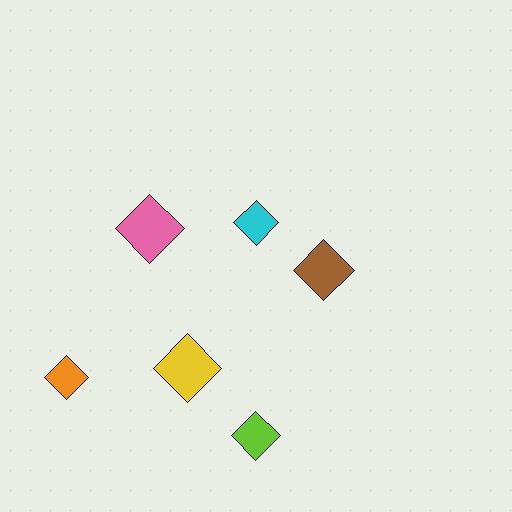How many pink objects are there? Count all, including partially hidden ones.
There is 1 pink object.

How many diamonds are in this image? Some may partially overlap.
There are 6 diamonds.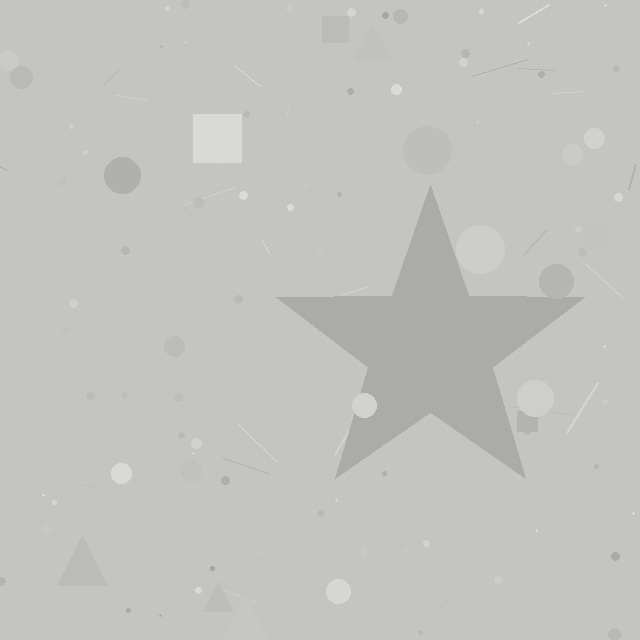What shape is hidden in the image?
A star is hidden in the image.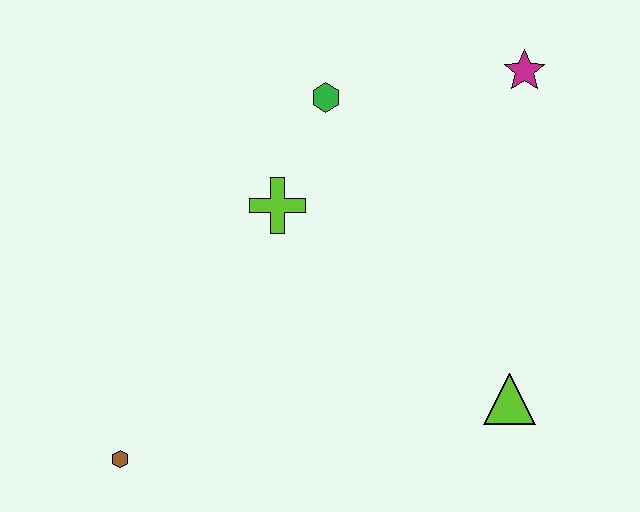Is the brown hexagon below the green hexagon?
Yes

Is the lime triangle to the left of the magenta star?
Yes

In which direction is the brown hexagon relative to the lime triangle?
The brown hexagon is to the left of the lime triangle.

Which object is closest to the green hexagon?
The lime cross is closest to the green hexagon.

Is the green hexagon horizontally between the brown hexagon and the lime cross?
No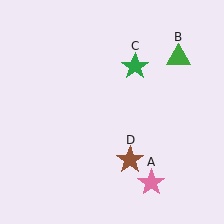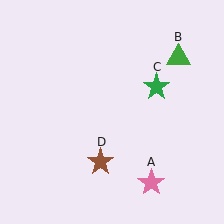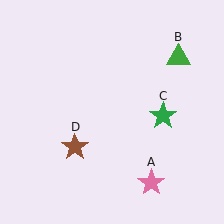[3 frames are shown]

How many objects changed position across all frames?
2 objects changed position: green star (object C), brown star (object D).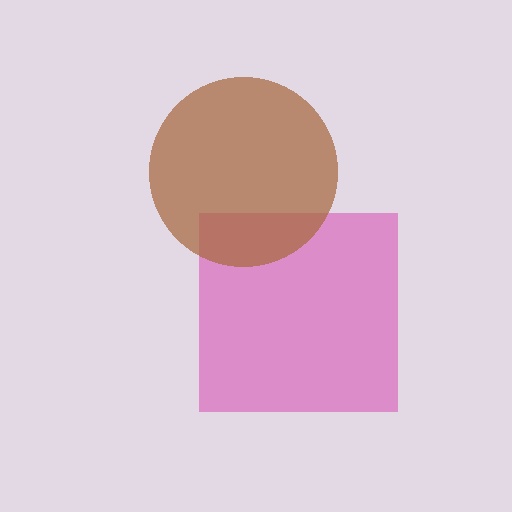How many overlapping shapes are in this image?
There are 2 overlapping shapes in the image.